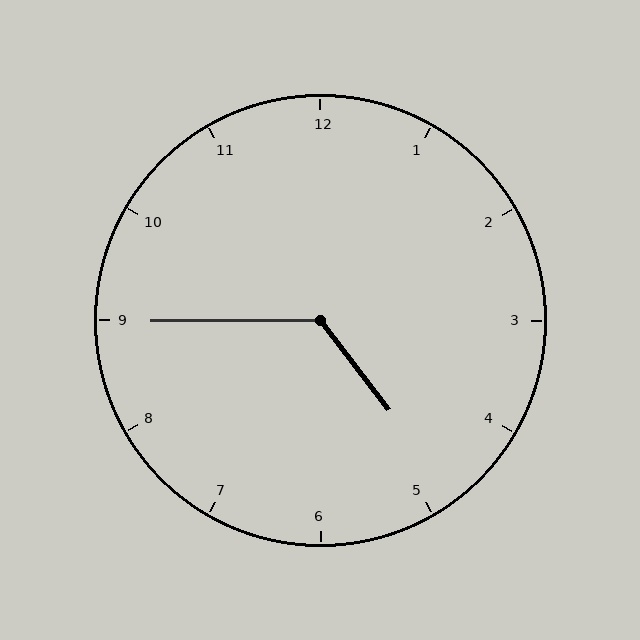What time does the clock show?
4:45.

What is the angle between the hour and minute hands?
Approximately 128 degrees.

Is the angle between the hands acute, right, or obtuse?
It is obtuse.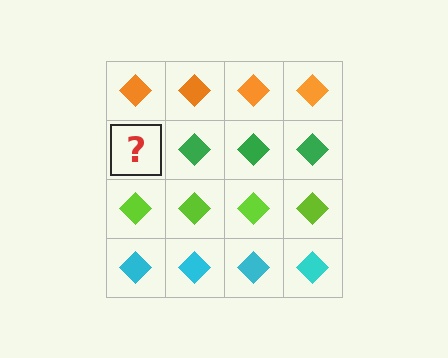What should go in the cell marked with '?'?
The missing cell should contain a green diamond.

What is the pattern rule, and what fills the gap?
The rule is that each row has a consistent color. The gap should be filled with a green diamond.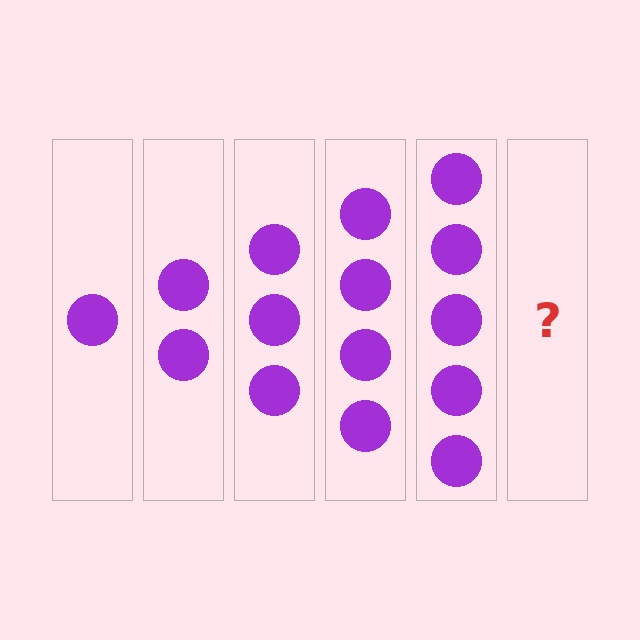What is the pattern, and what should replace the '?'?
The pattern is that each step adds one more circle. The '?' should be 6 circles.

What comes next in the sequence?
The next element should be 6 circles.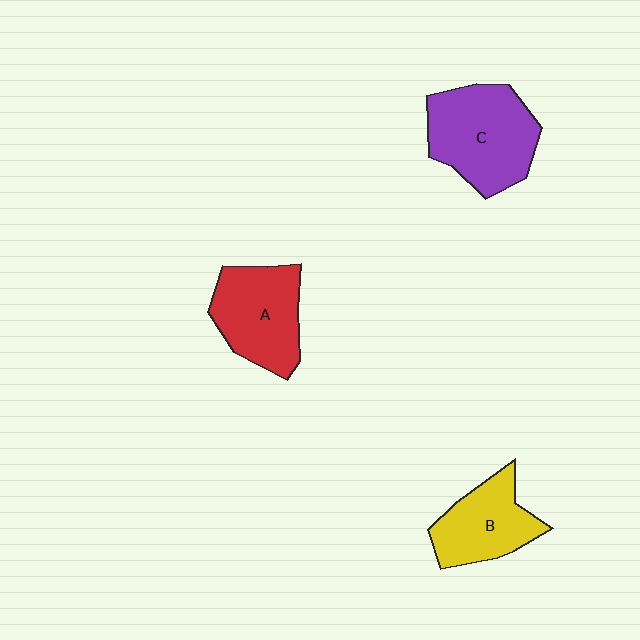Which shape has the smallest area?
Shape B (yellow).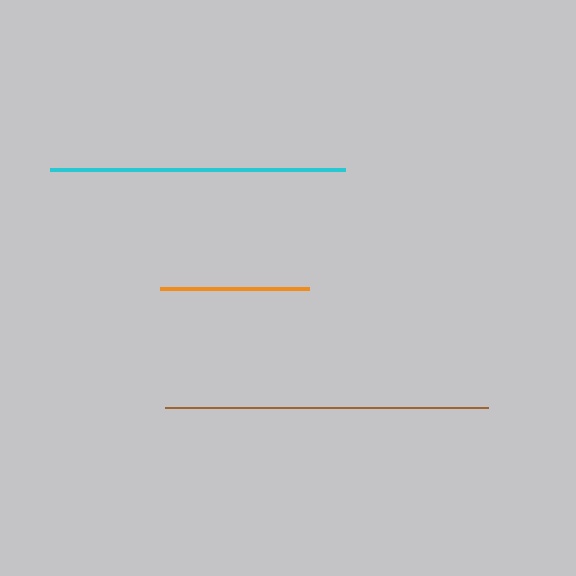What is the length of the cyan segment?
The cyan segment is approximately 295 pixels long.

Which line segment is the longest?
The brown line is the longest at approximately 323 pixels.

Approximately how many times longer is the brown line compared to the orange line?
The brown line is approximately 2.2 times the length of the orange line.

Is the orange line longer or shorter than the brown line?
The brown line is longer than the orange line.